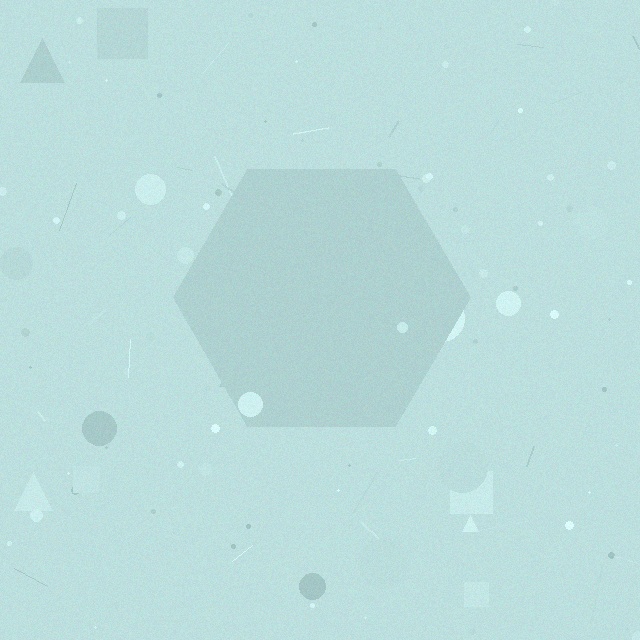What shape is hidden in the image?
A hexagon is hidden in the image.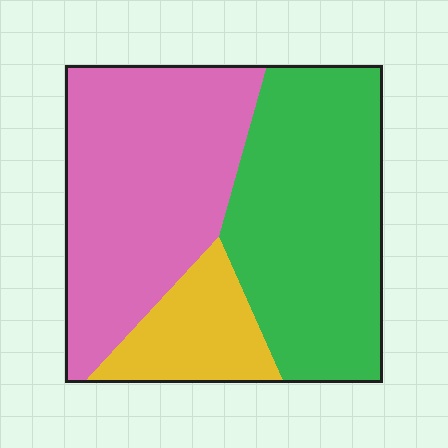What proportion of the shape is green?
Green covers roughly 45% of the shape.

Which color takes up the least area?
Yellow, at roughly 15%.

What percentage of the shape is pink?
Pink covers about 45% of the shape.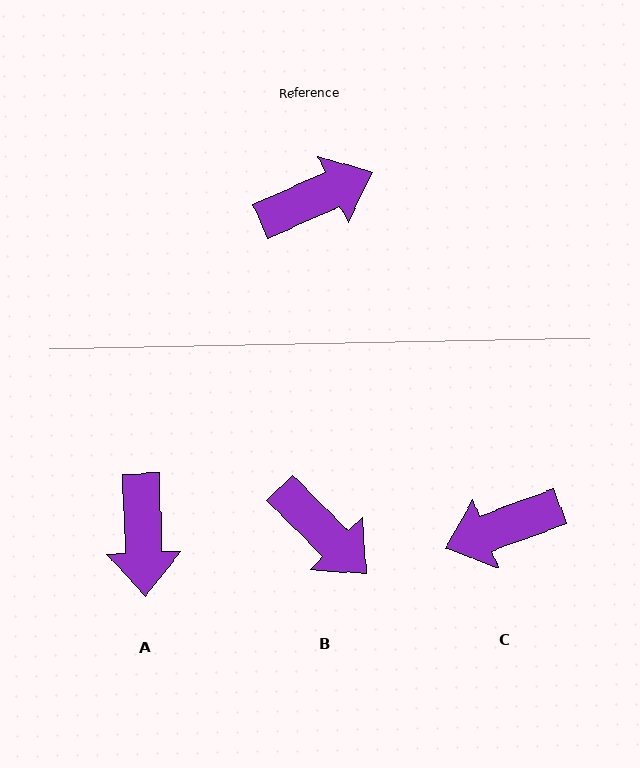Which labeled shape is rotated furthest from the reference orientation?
C, about 176 degrees away.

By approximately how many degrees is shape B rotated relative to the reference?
Approximately 69 degrees clockwise.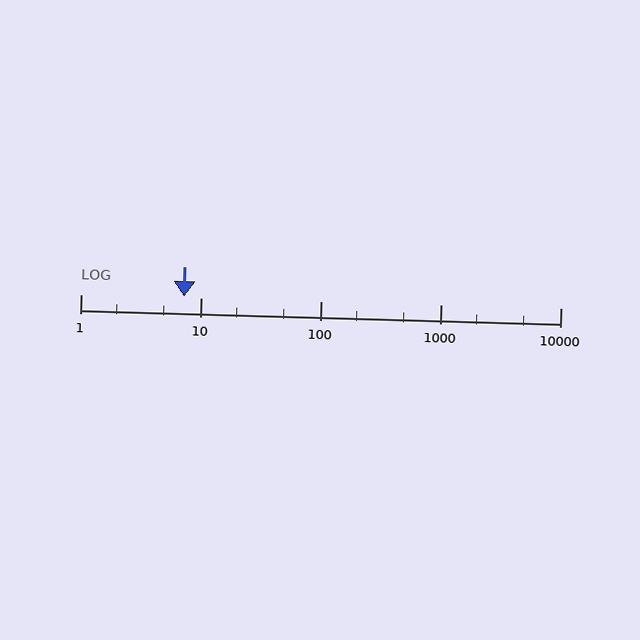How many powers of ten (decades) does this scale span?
The scale spans 4 decades, from 1 to 10000.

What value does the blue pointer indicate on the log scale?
The pointer indicates approximately 7.3.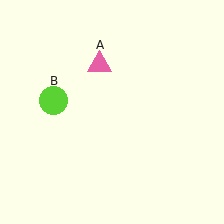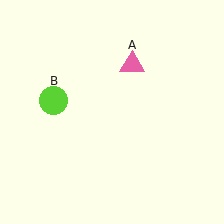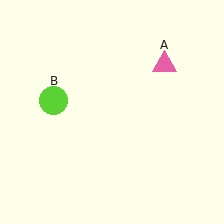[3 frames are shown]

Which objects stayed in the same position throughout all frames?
Lime circle (object B) remained stationary.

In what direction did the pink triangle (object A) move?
The pink triangle (object A) moved right.